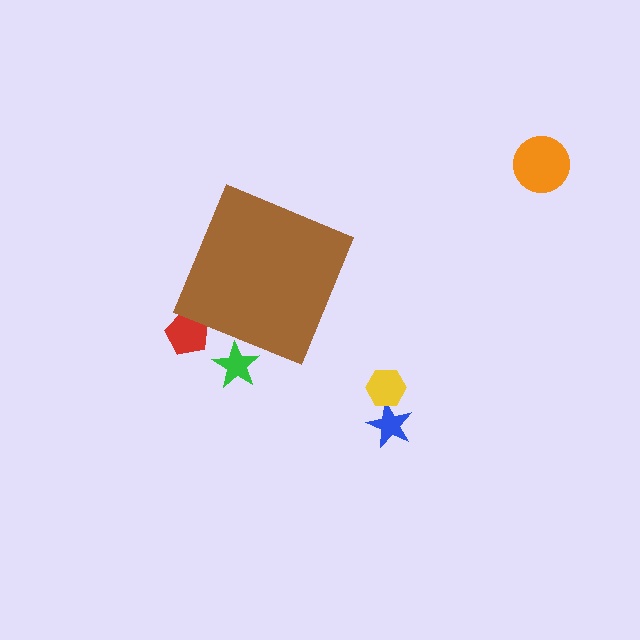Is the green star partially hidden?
Yes, the green star is partially hidden behind the brown diamond.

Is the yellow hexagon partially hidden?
No, the yellow hexagon is fully visible.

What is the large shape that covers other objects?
A brown diamond.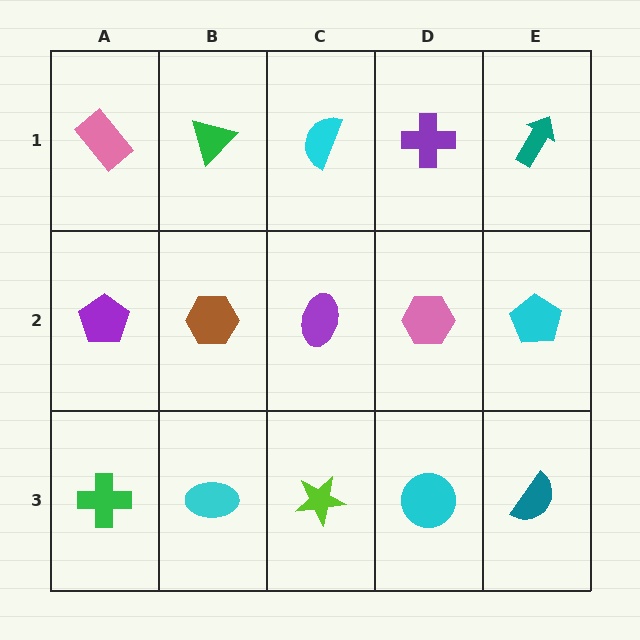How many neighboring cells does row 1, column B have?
3.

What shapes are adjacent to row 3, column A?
A purple pentagon (row 2, column A), a cyan ellipse (row 3, column B).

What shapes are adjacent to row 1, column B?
A brown hexagon (row 2, column B), a pink rectangle (row 1, column A), a cyan semicircle (row 1, column C).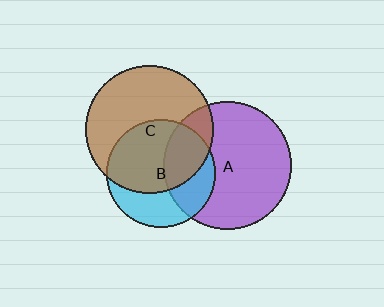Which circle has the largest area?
Circle C (brown).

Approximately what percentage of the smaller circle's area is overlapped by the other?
Approximately 60%.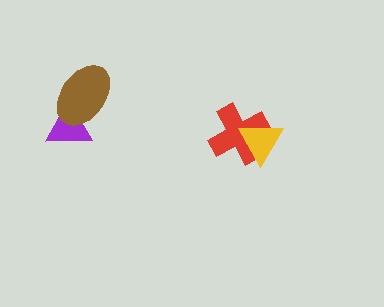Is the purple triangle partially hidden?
Yes, it is partially covered by another shape.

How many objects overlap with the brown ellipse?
1 object overlaps with the brown ellipse.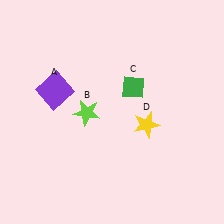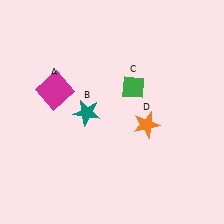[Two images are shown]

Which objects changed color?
A changed from purple to magenta. B changed from lime to teal. D changed from yellow to orange.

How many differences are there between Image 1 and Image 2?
There are 3 differences between the two images.